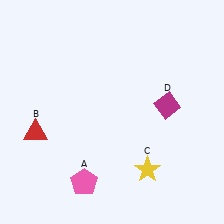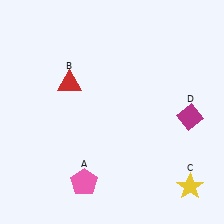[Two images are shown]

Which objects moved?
The objects that moved are: the red triangle (B), the yellow star (C), the magenta diamond (D).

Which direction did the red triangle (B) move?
The red triangle (B) moved up.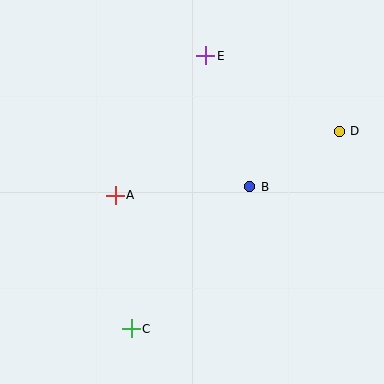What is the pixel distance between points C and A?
The distance between C and A is 135 pixels.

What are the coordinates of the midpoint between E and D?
The midpoint between E and D is at (273, 93).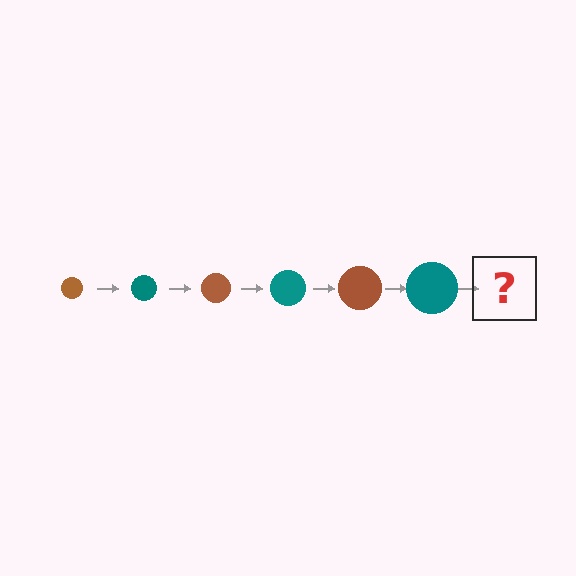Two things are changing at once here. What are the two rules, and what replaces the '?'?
The two rules are that the circle grows larger each step and the color cycles through brown and teal. The '?' should be a brown circle, larger than the previous one.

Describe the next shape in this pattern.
It should be a brown circle, larger than the previous one.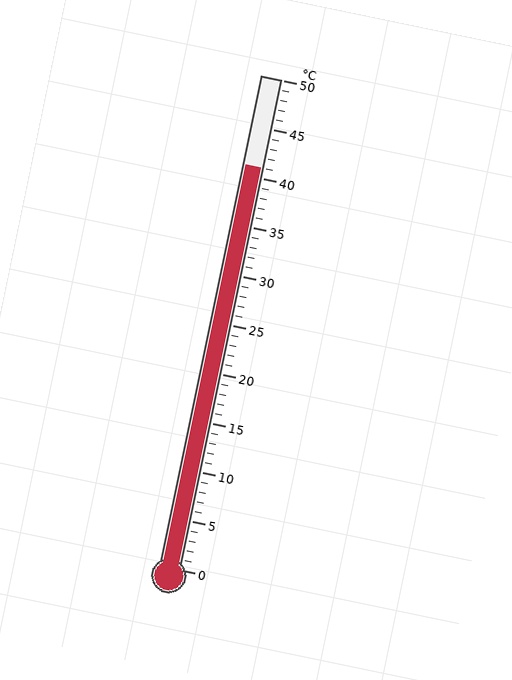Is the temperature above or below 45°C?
The temperature is below 45°C.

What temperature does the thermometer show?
The thermometer shows approximately 41°C.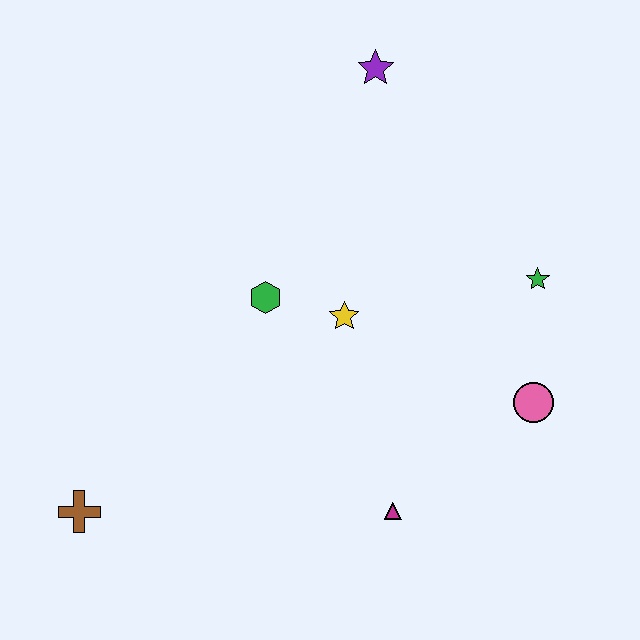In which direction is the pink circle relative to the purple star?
The pink circle is below the purple star.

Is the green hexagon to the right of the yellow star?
No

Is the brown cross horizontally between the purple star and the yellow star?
No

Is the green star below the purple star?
Yes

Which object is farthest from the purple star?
The brown cross is farthest from the purple star.